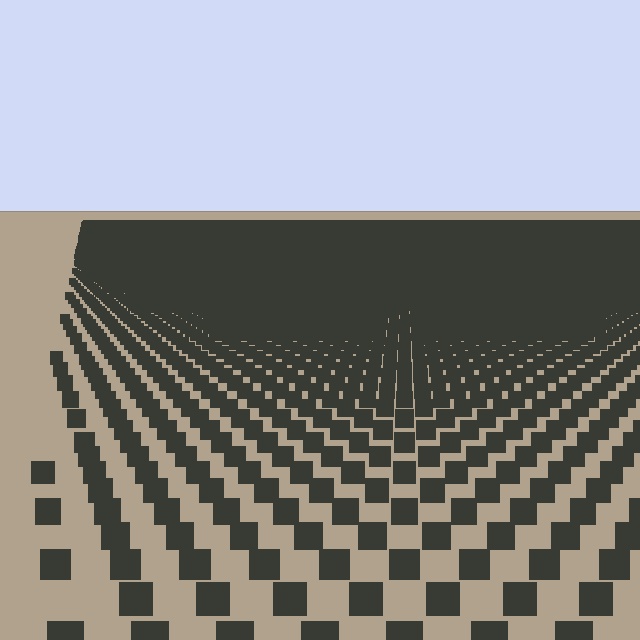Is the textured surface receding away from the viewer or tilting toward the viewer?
The surface is receding away from the viewer. Texture elements get smaller and denser toward the top.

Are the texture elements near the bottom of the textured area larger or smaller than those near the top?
Larger. Near the bottom, elements are closer to the viewer and appear at a bigger on-screen size.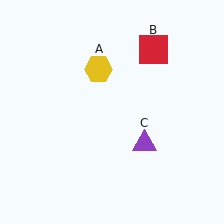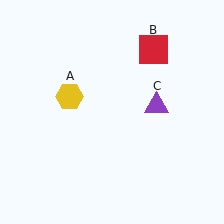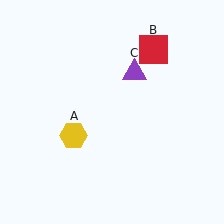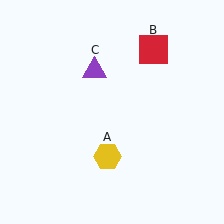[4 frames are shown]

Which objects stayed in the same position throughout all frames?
Red square (object B) remained stationary.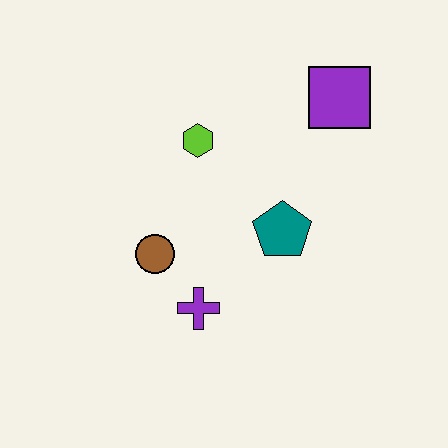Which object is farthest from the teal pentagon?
The purple square is farthest from the teal pentagon.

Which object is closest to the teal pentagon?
The purple cross is closest to the teal pentagon.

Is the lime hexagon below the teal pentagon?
No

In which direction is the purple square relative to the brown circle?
The purple square is to the right of the brown circle.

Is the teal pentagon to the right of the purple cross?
Yes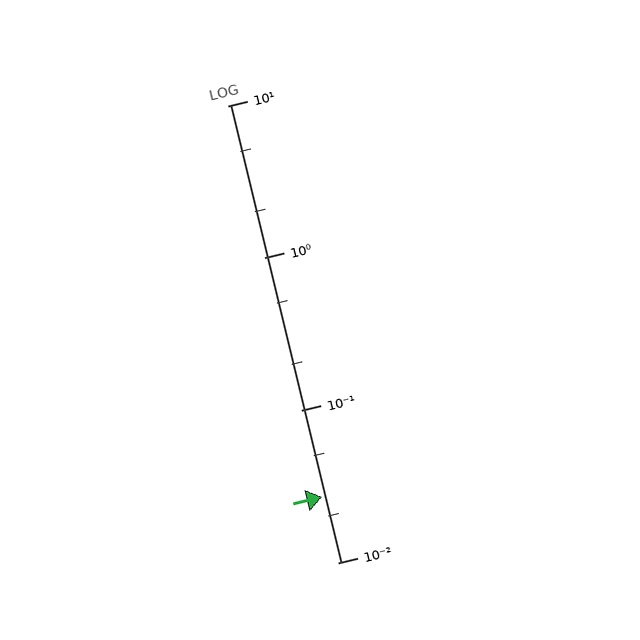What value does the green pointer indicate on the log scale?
The pointer indicates approximately 0.027.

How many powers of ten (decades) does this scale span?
The scale spans 3 decades, from 0.01 to 10.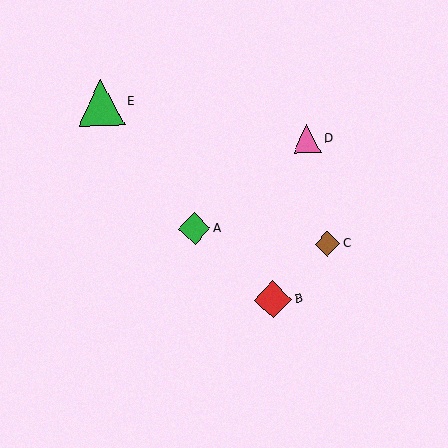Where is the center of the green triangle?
The center of the green triangle is at (101, 102).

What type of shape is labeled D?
Shape D is a pink triangle.